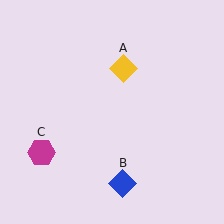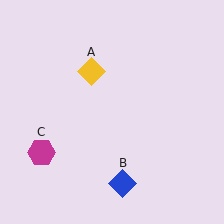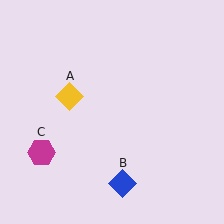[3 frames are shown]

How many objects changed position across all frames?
1 object changed position: yellow diamond (object A).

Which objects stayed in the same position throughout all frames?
Blue diamond (object B) and magenta hexagon (object C) remained stationary.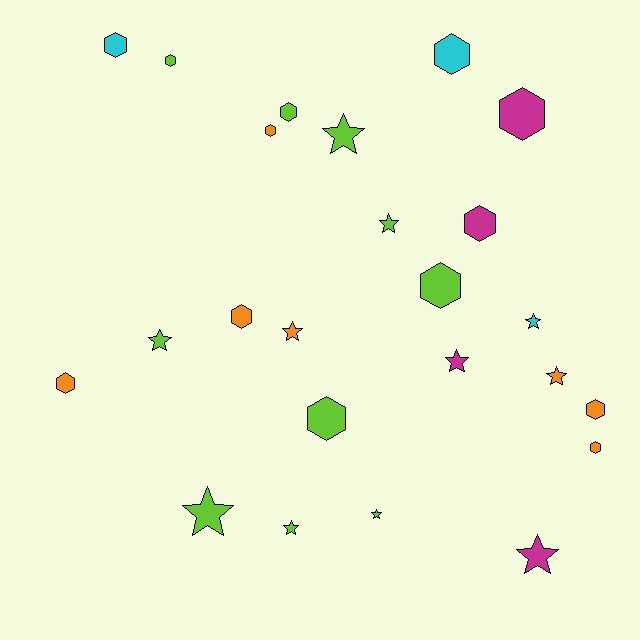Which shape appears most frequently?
Hexagon, with 13 objects.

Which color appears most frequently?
Lime, with 10 objects.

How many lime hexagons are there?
There are 4 lime hexagons.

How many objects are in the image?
There are 24 objects.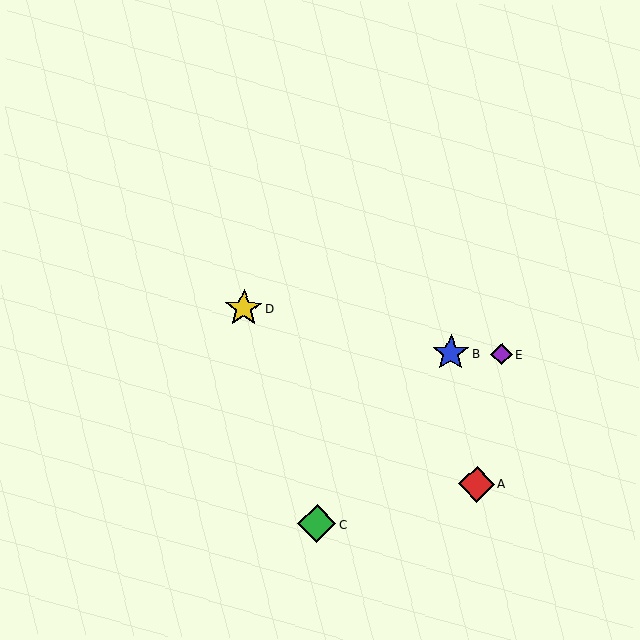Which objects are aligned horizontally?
Objects B, E are aligned horizontally.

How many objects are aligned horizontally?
2 objects (B, E) are aligned horizontally.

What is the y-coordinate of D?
Object D is at y≈308.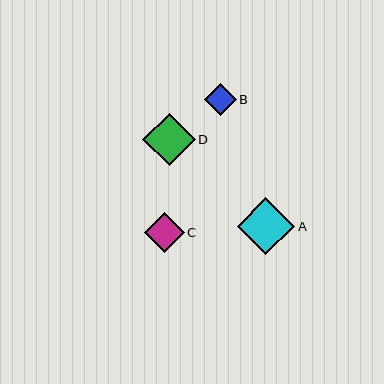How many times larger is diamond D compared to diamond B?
Diamond D is approximately 1.6 times the size of diamond B.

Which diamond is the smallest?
Diamond B is the smallest with a size of approximately 32 pixels.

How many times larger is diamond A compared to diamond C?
Diamond A is approximately 1.4 times the size of diamond C.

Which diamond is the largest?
Diamond A is the largest with a size of approximately 58 pixels.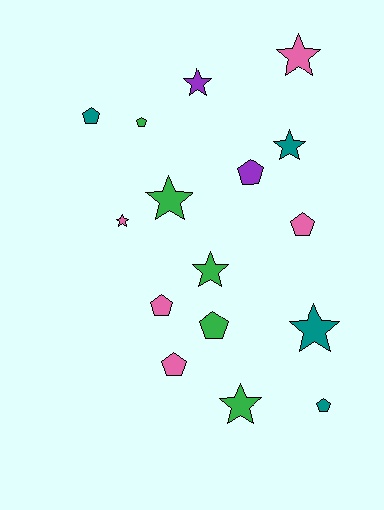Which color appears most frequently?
Pink, with 5 objects.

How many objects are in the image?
There are 16 objects.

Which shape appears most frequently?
Star, with 8 objects.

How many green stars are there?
There are 3 green stars.